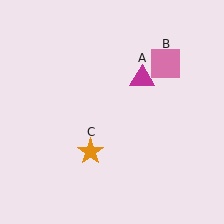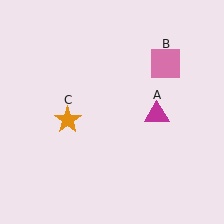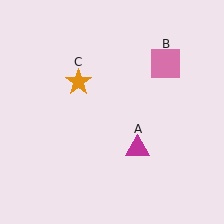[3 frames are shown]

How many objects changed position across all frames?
2 objects changed position: magenta triangle (object A), orange star (object C).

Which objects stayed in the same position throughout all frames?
Pink square (object B) remained stationary.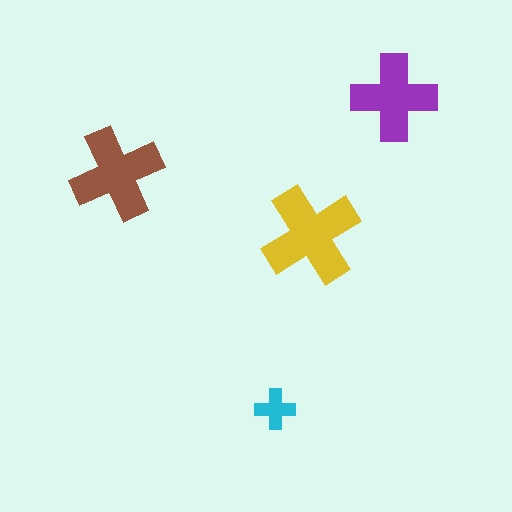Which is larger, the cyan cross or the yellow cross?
The yellow one.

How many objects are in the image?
There are 4 objects in the image.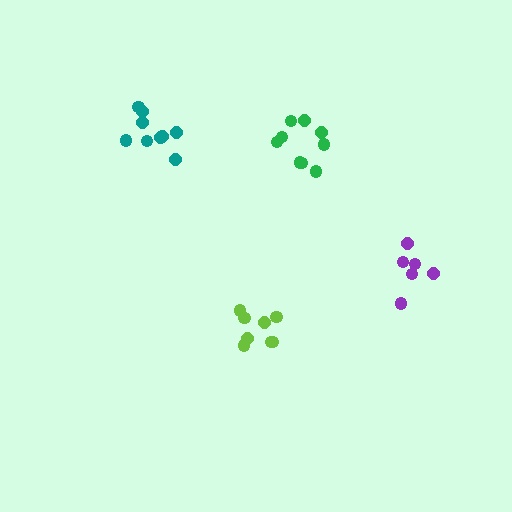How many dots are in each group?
Group 1: 9 dots, Group 2: 8 dots, Group 3: 9 dots, Group 4: 6 dots (32 total).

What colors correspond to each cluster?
The clusters are colored: green, lime, teal, purple.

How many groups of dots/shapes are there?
There are 4 groups.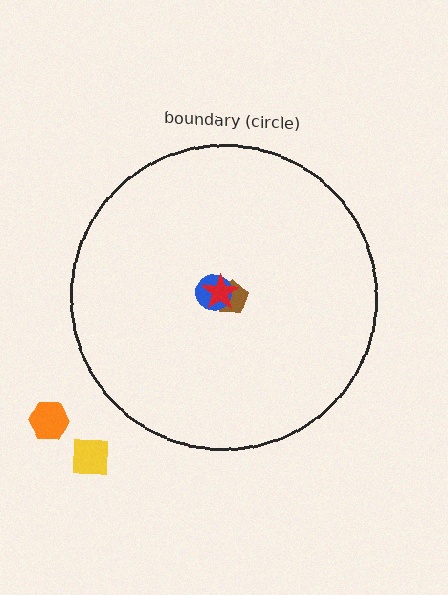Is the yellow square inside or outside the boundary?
Outside.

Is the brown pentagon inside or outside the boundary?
Inside.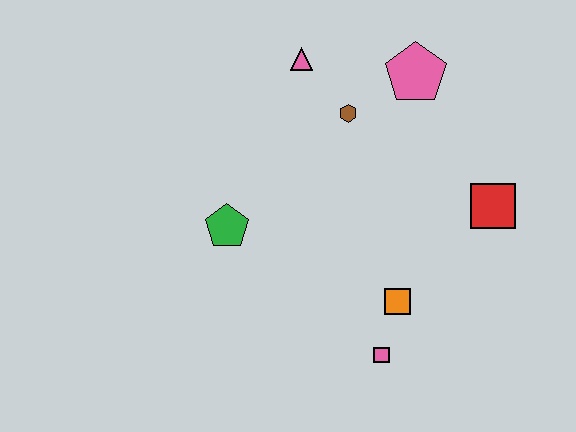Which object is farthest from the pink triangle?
The pink square is farthest from the pink triangle.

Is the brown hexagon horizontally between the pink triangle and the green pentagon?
No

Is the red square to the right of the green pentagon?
Yes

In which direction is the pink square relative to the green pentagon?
The pink square is to the right of the green pentagon.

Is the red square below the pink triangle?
Yes